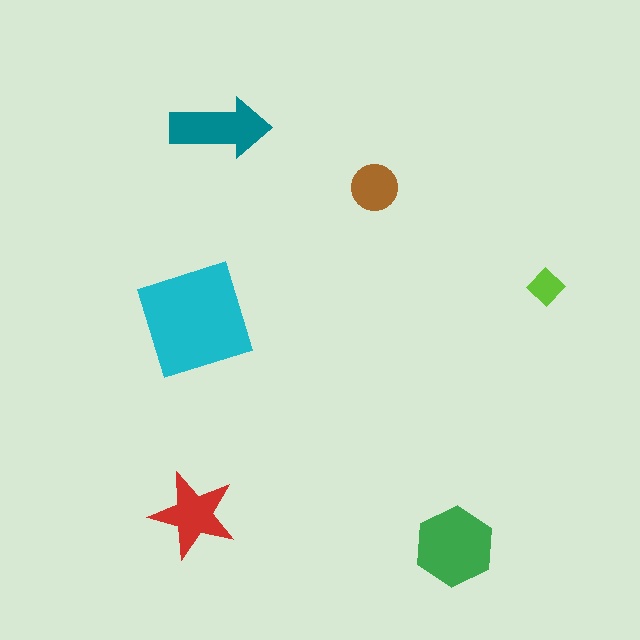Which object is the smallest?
The lime diamond.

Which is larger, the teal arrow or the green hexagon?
The green hexagon.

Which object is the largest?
The cyan square.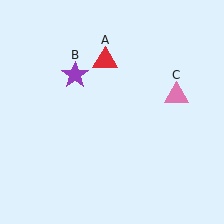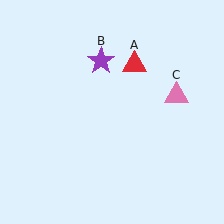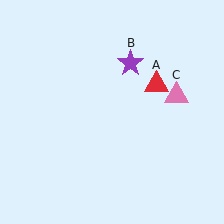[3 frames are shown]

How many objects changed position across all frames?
2 objects changed position: red triangle (object A), purple star (object B).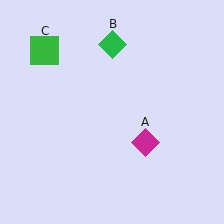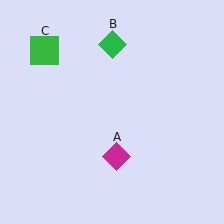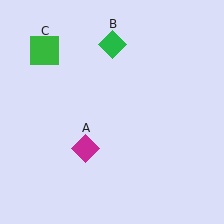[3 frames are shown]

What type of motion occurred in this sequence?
The magenta diamond (object A) rotated clockwise around the center of the scene.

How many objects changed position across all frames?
1 object changed position: magenta diamond (object A).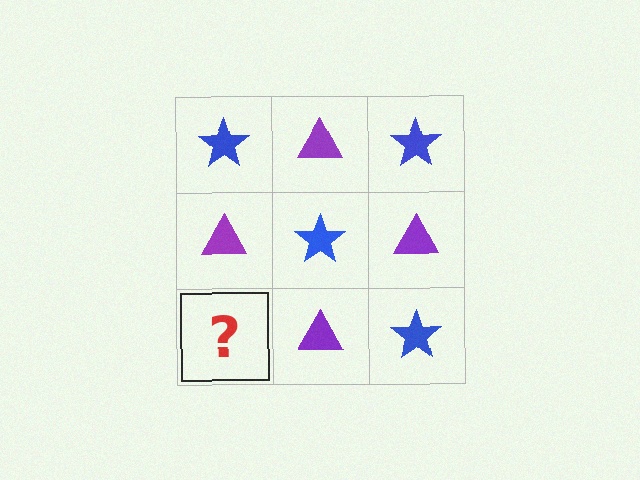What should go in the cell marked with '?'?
The missing cell should contain a blue star.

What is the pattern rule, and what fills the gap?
The rule is that it alternates blue star and purple triangle in a checkerboard pattern. The gap should be filled with a blue star.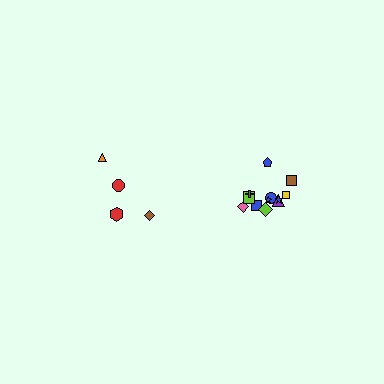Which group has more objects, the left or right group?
The right group.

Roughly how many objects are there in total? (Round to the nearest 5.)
Roughly 15 objects in total.